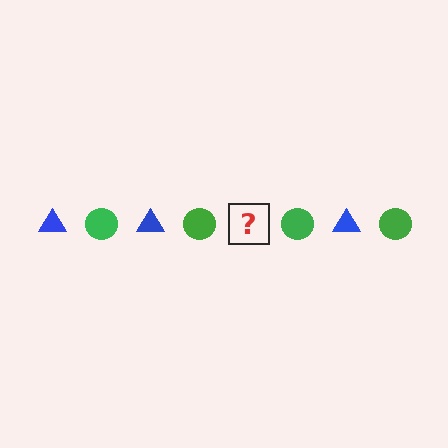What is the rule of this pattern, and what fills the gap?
The rule is that the pattern alternates between blue triangle and green circle. The gap should be filled with a blue triangle.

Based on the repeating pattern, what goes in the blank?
The blank should be a blue triangle.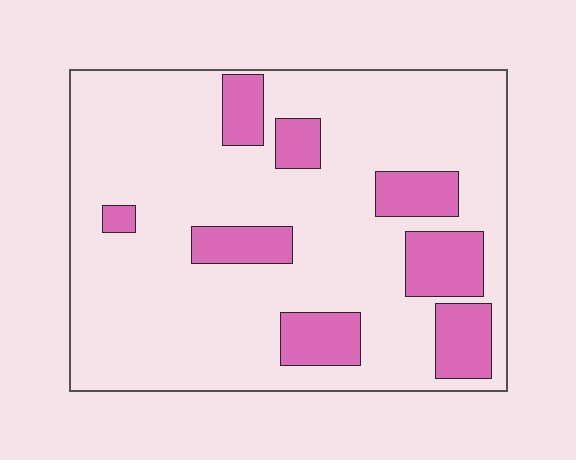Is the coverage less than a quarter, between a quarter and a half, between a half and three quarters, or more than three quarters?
Less than a quarter.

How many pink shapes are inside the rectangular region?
8.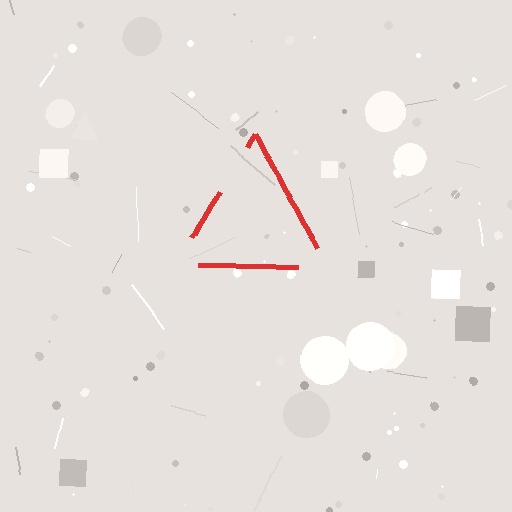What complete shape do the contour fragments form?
The contour fragments form a triangle.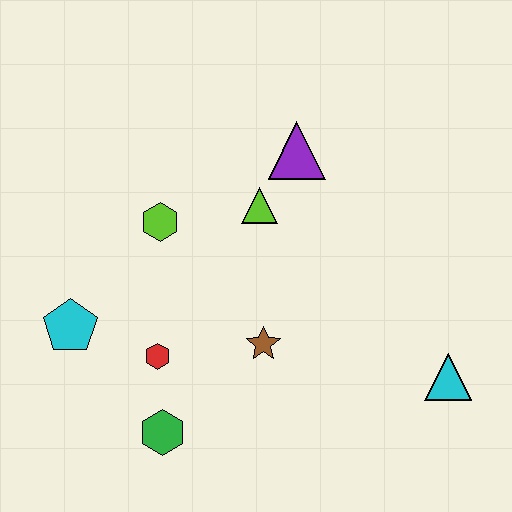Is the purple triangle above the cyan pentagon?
Yes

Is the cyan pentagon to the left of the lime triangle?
Yes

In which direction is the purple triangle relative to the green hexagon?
The purple triangle is above the green hexagon.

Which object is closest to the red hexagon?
The green hexagon is closest to the red hexagon.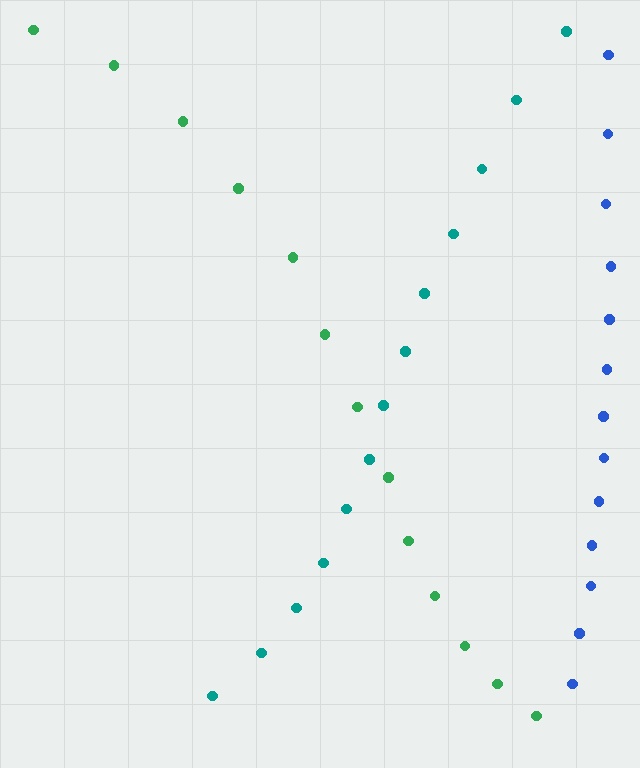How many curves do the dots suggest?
There are 3 distinct paths.